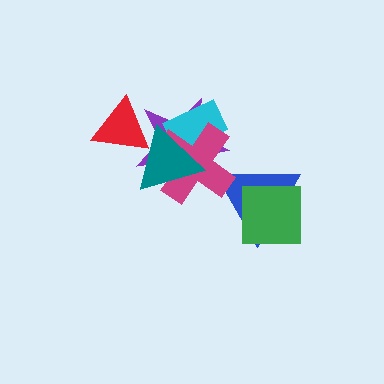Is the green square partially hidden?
No, no other shape covers it.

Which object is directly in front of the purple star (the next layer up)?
The cyan rectangle is directly in front of the purple star.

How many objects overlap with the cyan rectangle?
3 objects overlap with the cyan rectangle.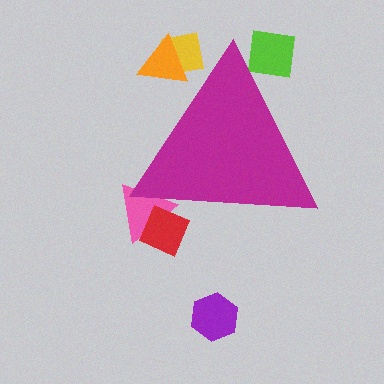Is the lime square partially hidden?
Yes, the lime square is partially hidden behind the magenta triangle.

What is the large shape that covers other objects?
A magenta triangle.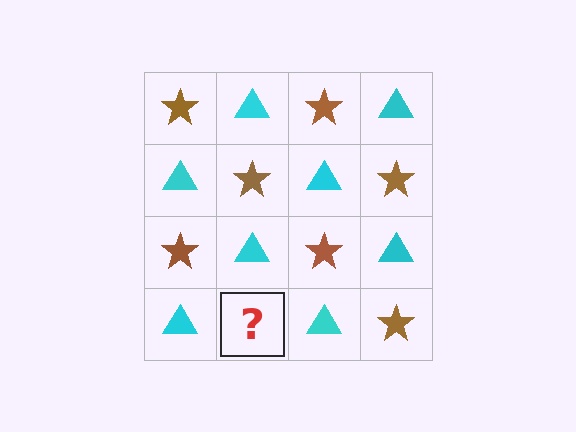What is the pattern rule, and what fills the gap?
The rule is that it alternates brown star and cyan triangle in a checkerboard pattern. The gap should be filled with a brown star.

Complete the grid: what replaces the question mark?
The question mark should be replaced with a brown star.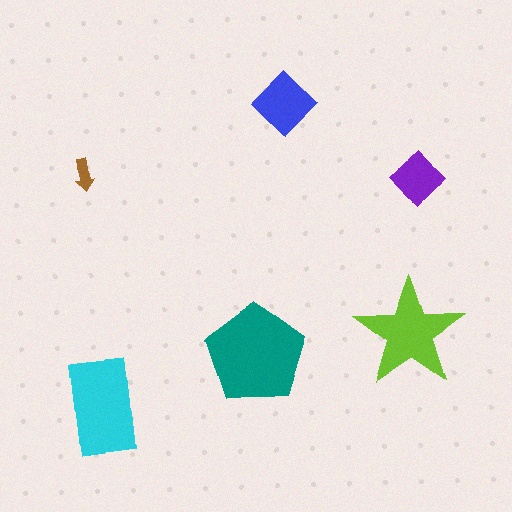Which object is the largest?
The teal pentagon.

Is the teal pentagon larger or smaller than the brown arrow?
Larger.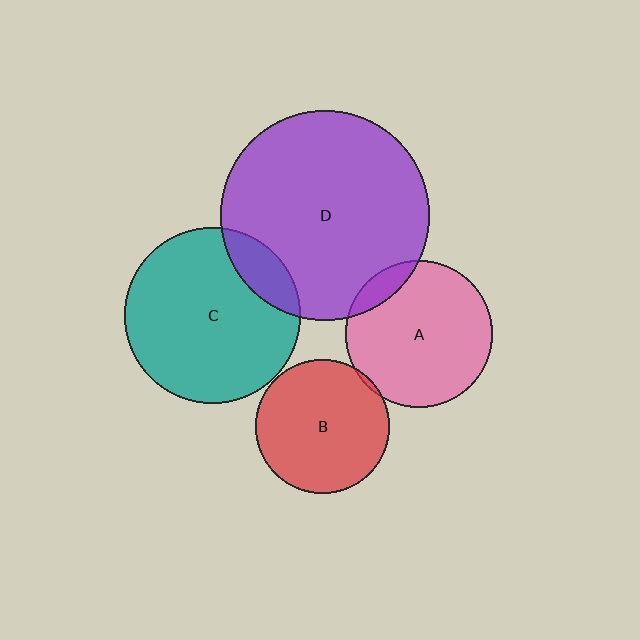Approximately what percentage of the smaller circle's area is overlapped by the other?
Approximately 10%.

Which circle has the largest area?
Circle D (purple).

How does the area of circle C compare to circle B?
Approximately 1.7 times.